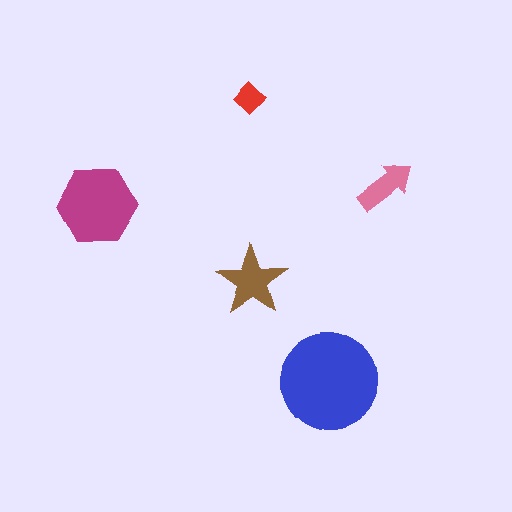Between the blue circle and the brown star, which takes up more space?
The blue circle.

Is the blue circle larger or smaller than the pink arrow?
Larger.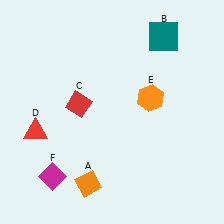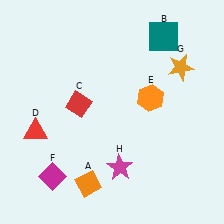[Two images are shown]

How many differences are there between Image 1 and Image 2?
There are 2 differences between the two images.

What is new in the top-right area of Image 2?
An orange star (G) was added in the top-right area of Image 2.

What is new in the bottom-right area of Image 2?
A magenta star (H) was added in the bottom-right area of Image 2.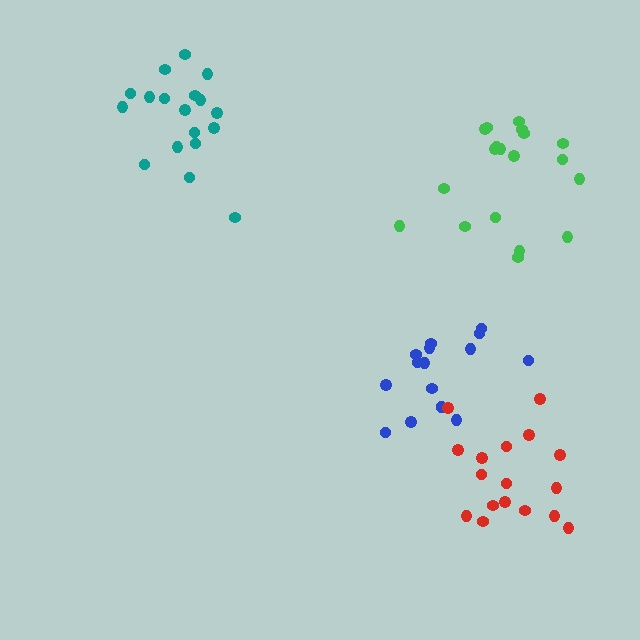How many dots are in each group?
Group 1: 16 dots, Group 2: 18 dots, Group 3: 17 dots, Group 4: 19 dots (70 total).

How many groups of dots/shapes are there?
There are 4 groups.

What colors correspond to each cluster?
The clusters are colored: blue, teal, red, green.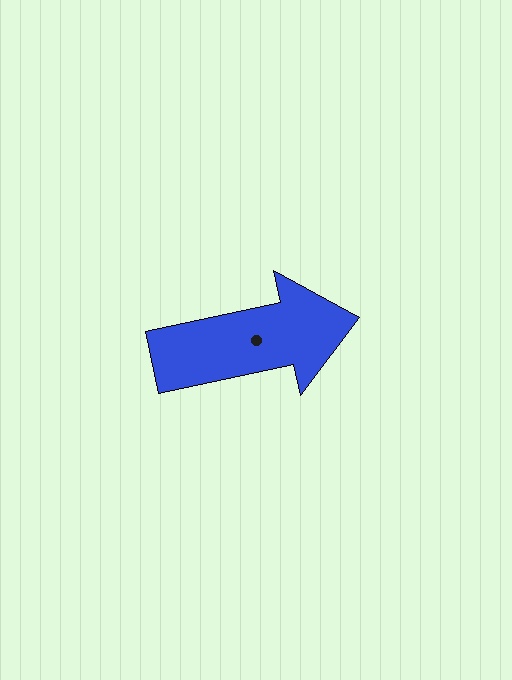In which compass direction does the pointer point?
East.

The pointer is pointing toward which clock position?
Roughly 3 o'clock.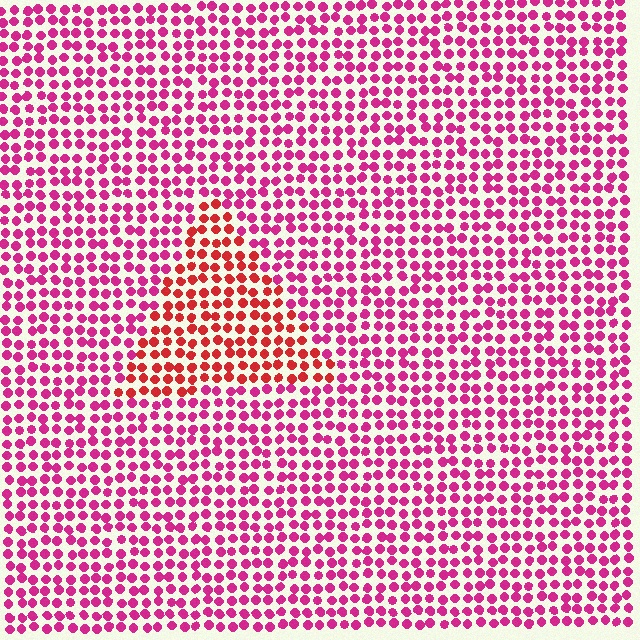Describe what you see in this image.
The image is filled with small magenta elements in a uniform arrangement. A triangle-shaped region is visible where the elements are tinted to a slightly different hue, forming a subtle color boundary.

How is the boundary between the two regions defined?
The boundary is defined purely by a slight shift in hue (about 34 degrees). Spacing, size, and orientation are identical on both sides.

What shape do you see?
I see a triangle.